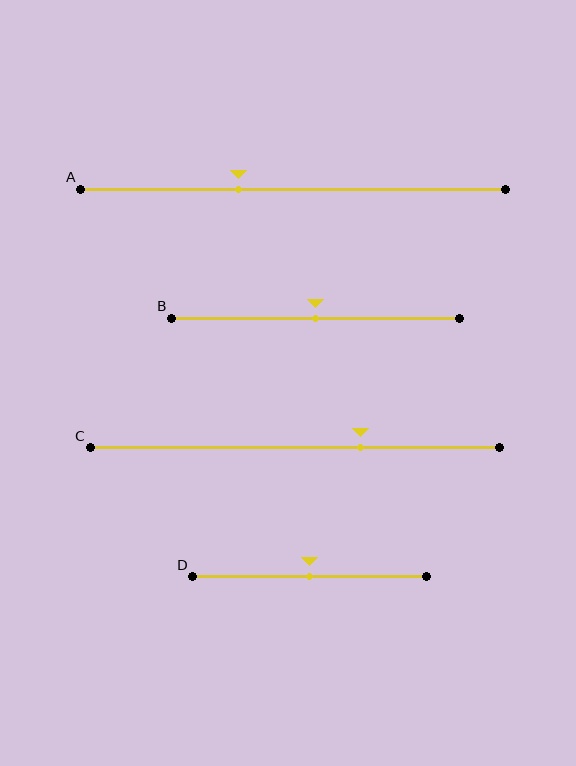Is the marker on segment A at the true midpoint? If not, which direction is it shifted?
No, the marker on segment A is shifted to the left by about 13% of the segment length.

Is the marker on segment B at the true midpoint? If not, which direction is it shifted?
Yes, the marker on segment B is at the true midpoint.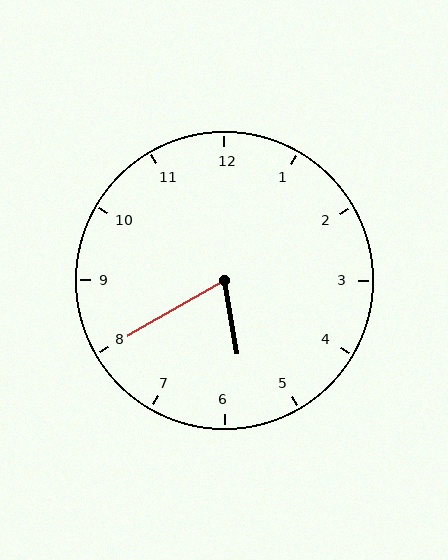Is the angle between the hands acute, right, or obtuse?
It is acute.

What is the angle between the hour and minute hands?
Approximately 70 degrees.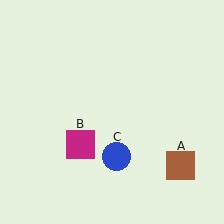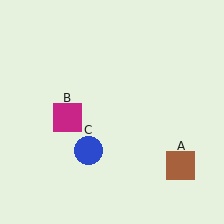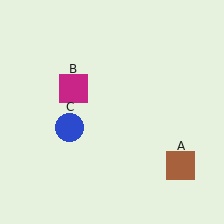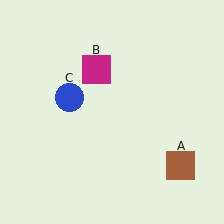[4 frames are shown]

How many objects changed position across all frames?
2 objects changed position: magenta square (object B), blue circle (object C).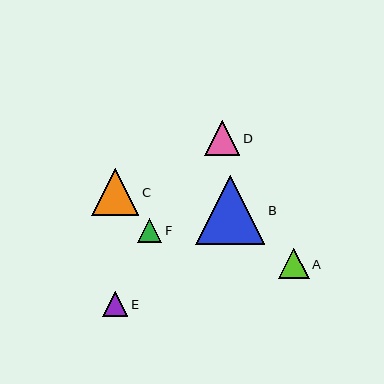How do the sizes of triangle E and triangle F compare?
Triangle E and triangle F are approximately the same size.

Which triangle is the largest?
Triangle B is the largest with a size of approximately 69 pixels.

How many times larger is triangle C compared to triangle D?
Triangle C is approximately 1.3 times the size of triangle D.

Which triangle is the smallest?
Triangle F is the smallest with a size of approximately 24 pixels.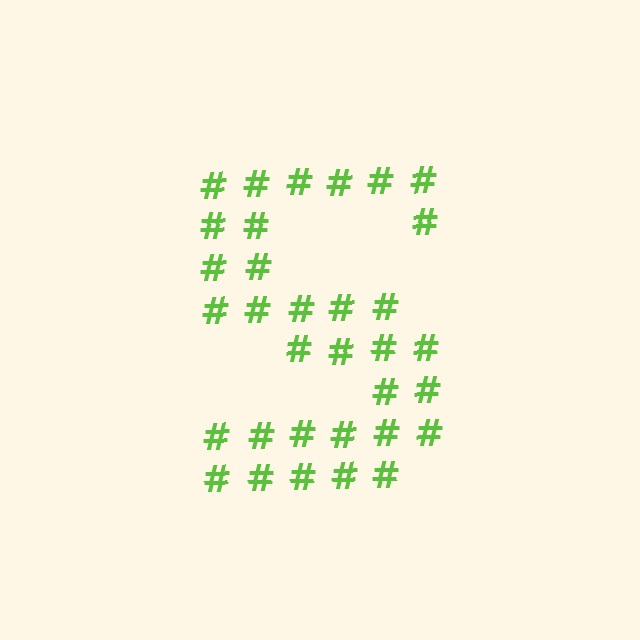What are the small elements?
The small elements are hash symbols.